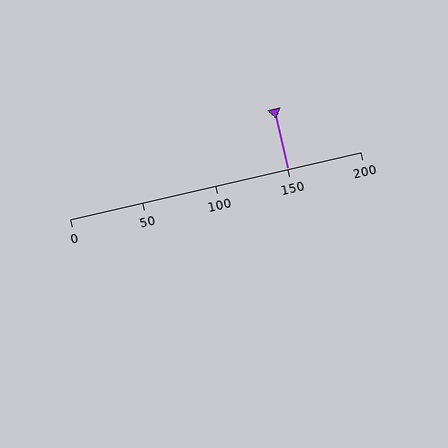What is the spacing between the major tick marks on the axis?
The major ticks are spaced 50 apart.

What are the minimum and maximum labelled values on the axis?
The axis runs from 0 to 200.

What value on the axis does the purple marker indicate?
The marker indicates approximately 150.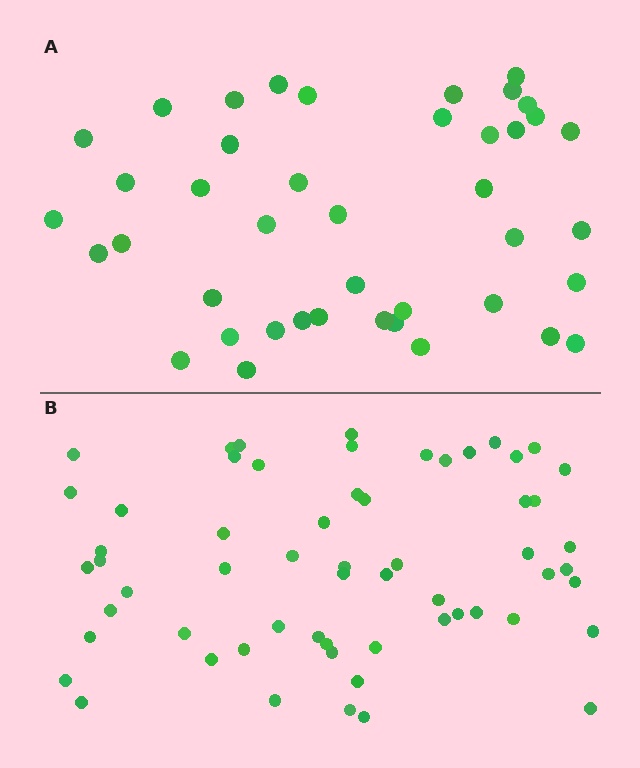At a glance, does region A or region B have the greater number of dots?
Region B (the bottom region) has more dots.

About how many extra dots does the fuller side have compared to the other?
Region B has approximately 20 more dots than region A.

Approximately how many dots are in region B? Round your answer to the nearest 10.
About 60 dots.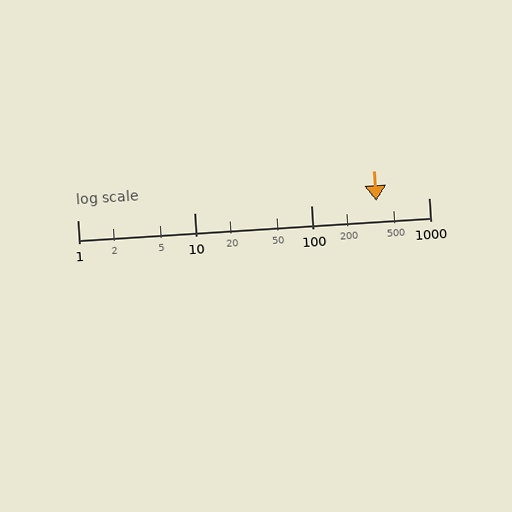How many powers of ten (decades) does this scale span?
The scale spans 3 decades, from 1 to 1000.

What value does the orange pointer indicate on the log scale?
The pointer indicates approximately 360.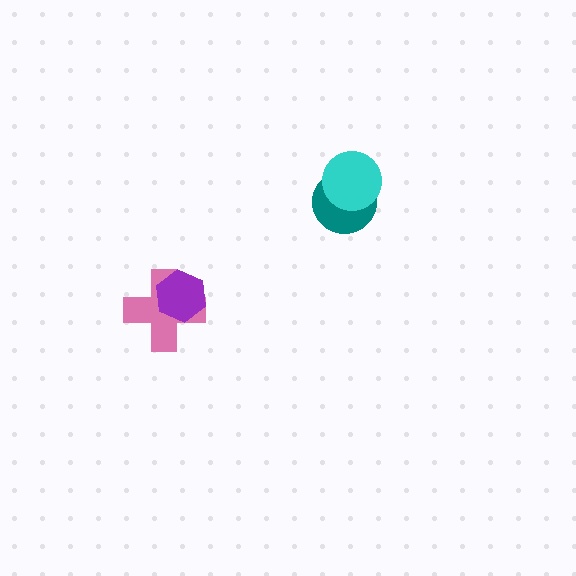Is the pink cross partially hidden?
Yes, it is partially covered by another shape.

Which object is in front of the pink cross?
The purple hexagon is in front of the pink cross.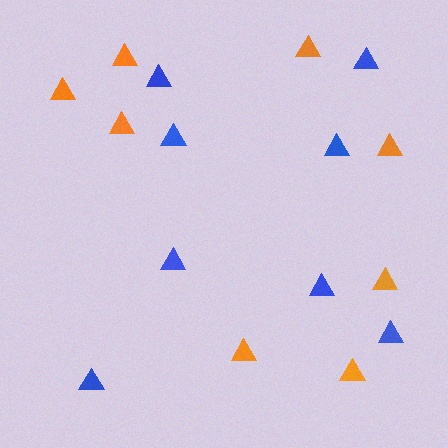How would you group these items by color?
There are 2 groups: one group of orange triangles (8) and one group of blue triangles (8).